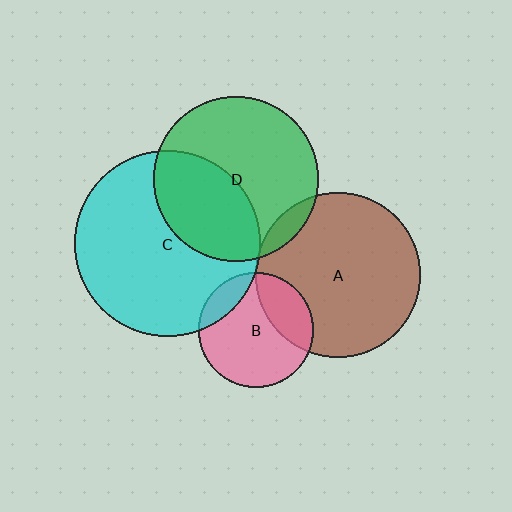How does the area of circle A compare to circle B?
Approximately 2.1 times.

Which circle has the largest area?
Circle C (cyan).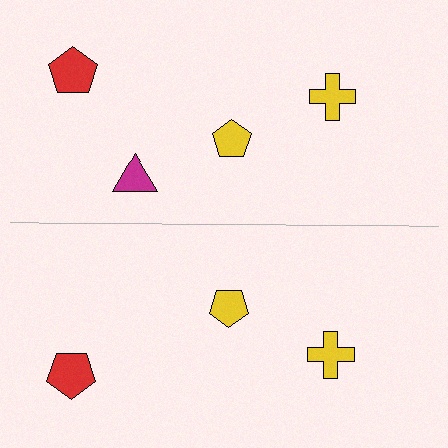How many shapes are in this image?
There are 7 shapes in this image.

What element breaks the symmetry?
A magenta triangle is missing from the bottom side.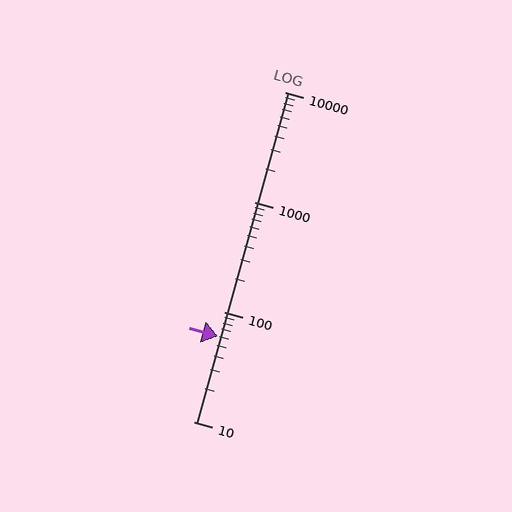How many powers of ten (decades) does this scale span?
The scale spans 3 decades, from 10 to 10000.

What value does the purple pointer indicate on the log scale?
The pointer indicates approximately 60.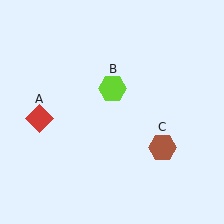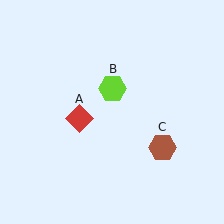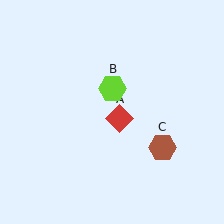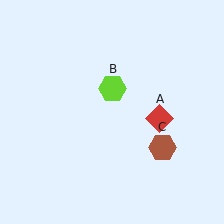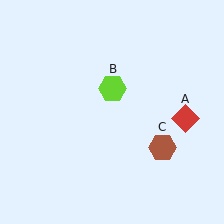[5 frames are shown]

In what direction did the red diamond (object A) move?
The red diamond (object A) moved right.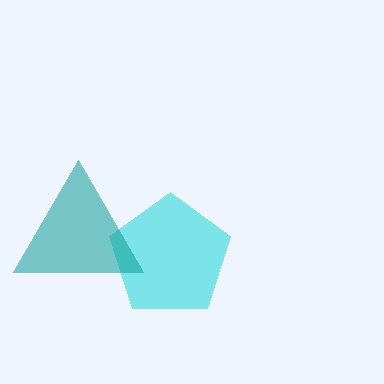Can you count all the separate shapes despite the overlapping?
Yes, there are 2 separate shapes.